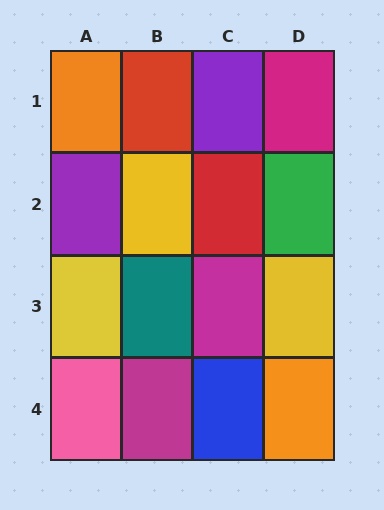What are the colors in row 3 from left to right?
Yellow, teal, magenta, yellow.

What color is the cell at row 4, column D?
Orange.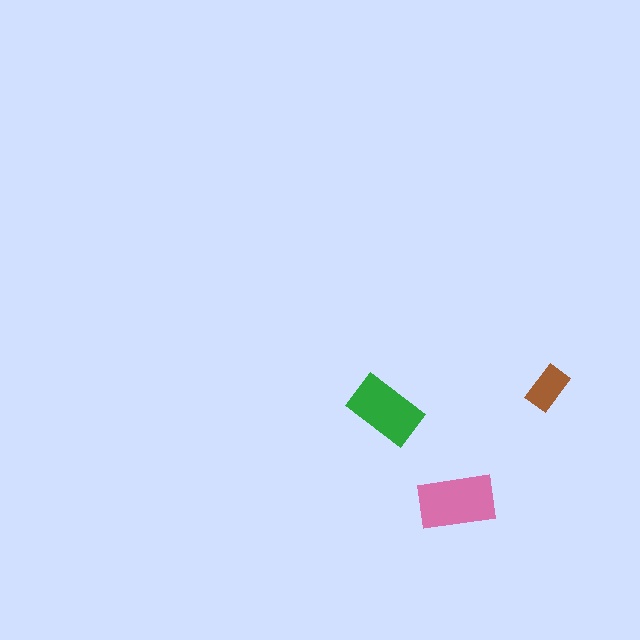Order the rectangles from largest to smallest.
the pink one, the green one, the brown one.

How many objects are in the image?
There are 3 objects in the image.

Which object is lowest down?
The pink rectangle is bottommost.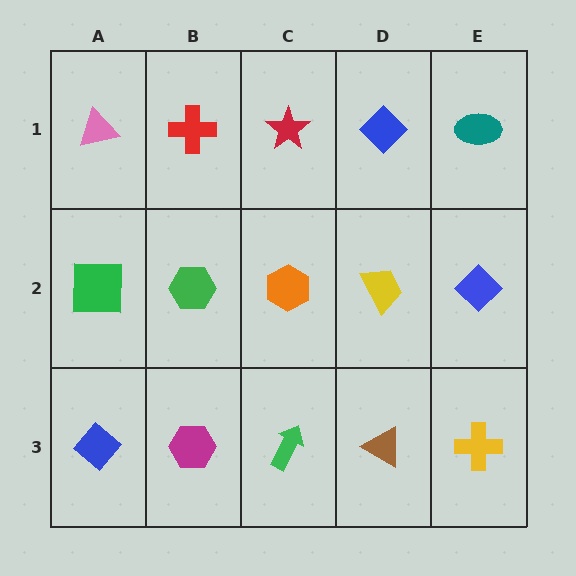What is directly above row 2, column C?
A red star.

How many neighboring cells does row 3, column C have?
3.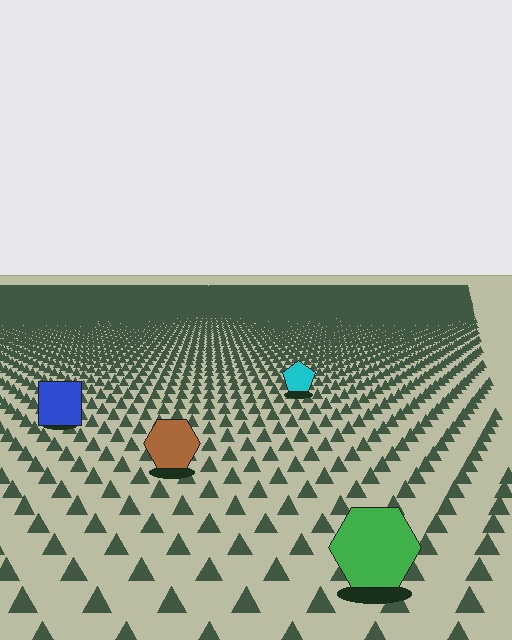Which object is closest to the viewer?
The green hexagon is closest. The texture marks near it are larger and more spread out.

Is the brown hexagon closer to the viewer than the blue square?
Yes. The brown hexagon is closer — you can tell from the texture gradient: the ground texture is coarser near it.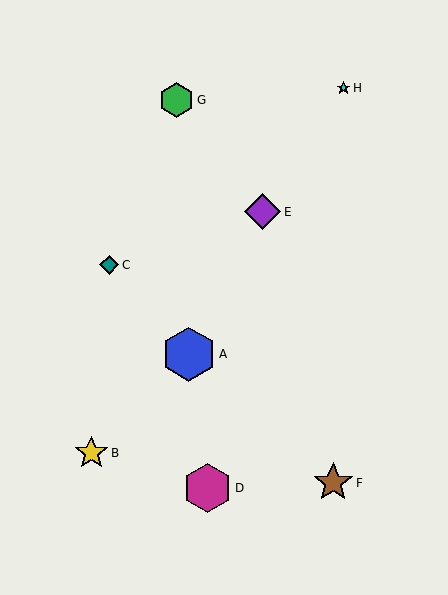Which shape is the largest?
The blue hexagon (labeled A) is the largest.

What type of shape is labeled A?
Shape A is a blue hexagon.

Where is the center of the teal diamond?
The center of the teal diamond is at (109, 265).